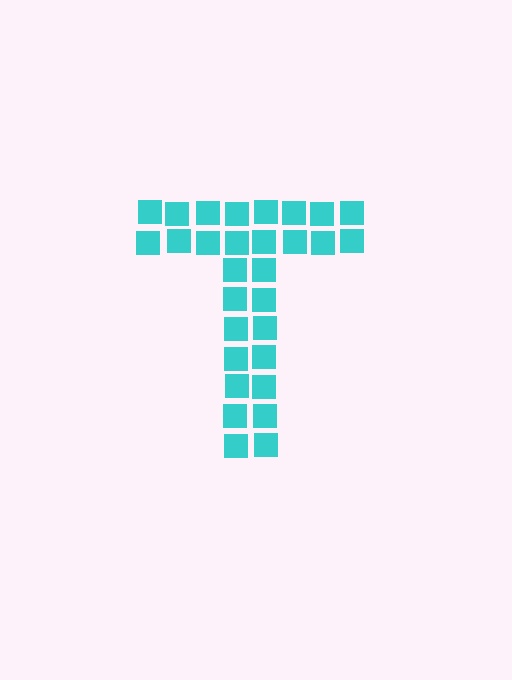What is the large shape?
The large shape is the letter T.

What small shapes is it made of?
It is made of small squares.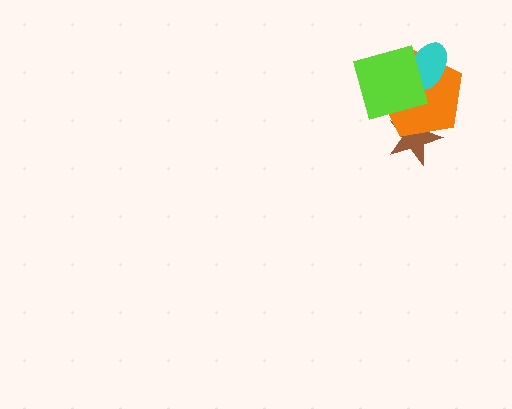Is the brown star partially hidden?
Yes, it is partially covered by another shape.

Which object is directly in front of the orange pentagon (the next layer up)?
The cyan ellipse is directly in front of the orange pentagon.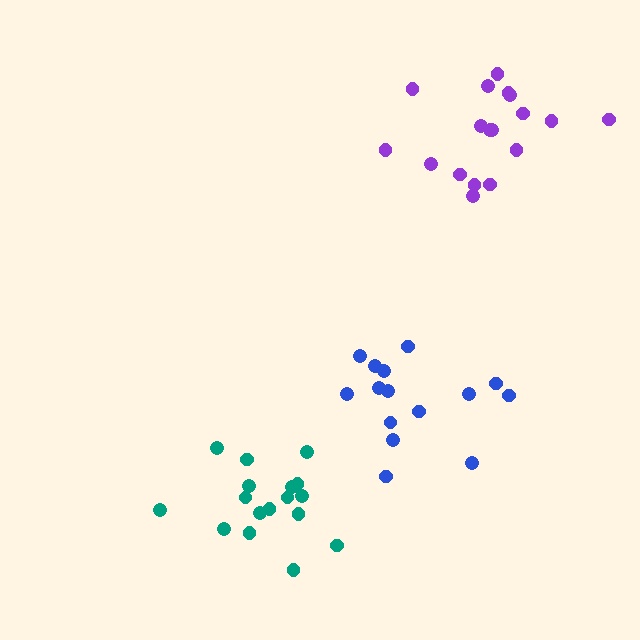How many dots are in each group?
Group 1: 18 dots, Group 2: 15 dots, Group 3: 17 dots (50 total).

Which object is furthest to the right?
The purple cluster is rightmost.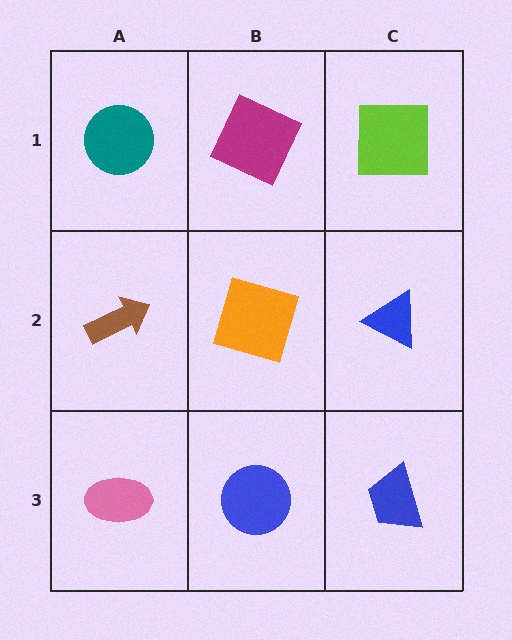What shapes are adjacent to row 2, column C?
A lime square (row 1, column C), a blue trapezoid (row 3, column C), an orange square (row 2, column B).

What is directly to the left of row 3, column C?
A blue circle.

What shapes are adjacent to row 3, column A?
A brown arrow (row 2, column A), a blue circle (row 3, column B).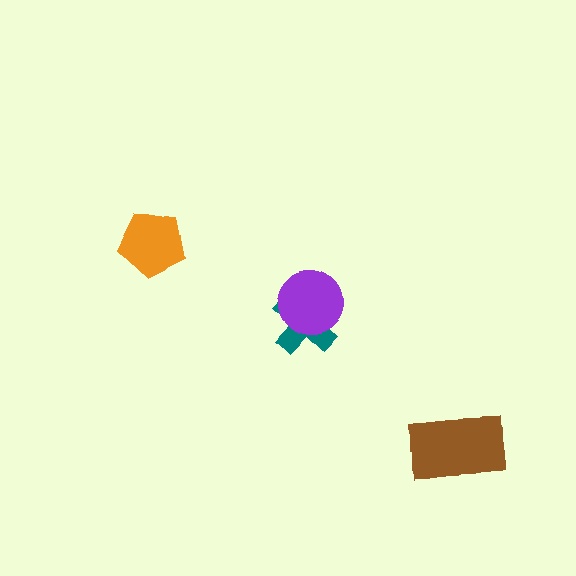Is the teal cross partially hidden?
Yes, it is partially covered by another shape.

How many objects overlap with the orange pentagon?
0 objects overlap with the orange pentagon.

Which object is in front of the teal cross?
The purple circle is in front of the teal cross.